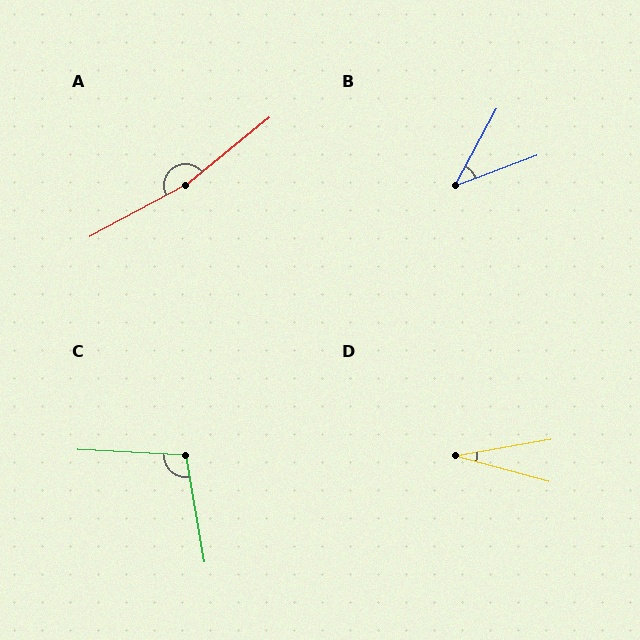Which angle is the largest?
A, at approximately 169 degrees.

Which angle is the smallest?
D, at approximately 25 degrees.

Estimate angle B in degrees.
Approximately 42 degrees.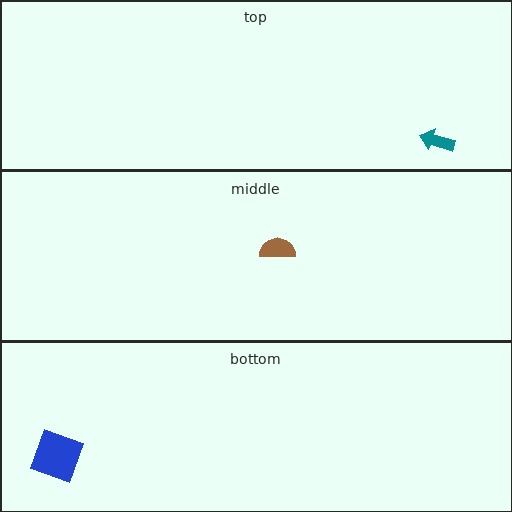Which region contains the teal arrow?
The top region.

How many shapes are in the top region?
1.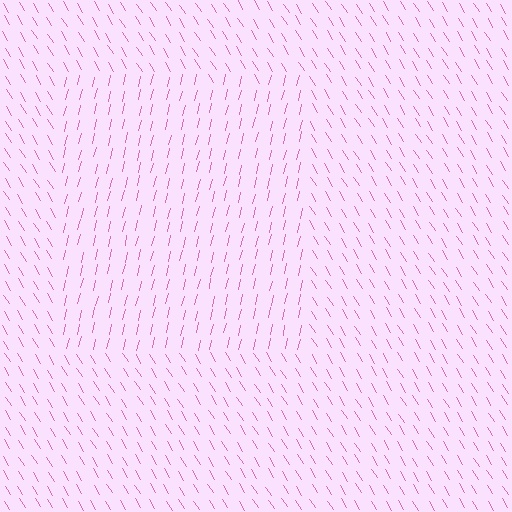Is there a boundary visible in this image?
Yes, there is a texture boundary formed by a change in line orientation.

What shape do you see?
I see a rectangle.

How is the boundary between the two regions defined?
The boundary is defined purely by a change in line orientation (approximately 45 degrees difference). All lines are the same color and thickness.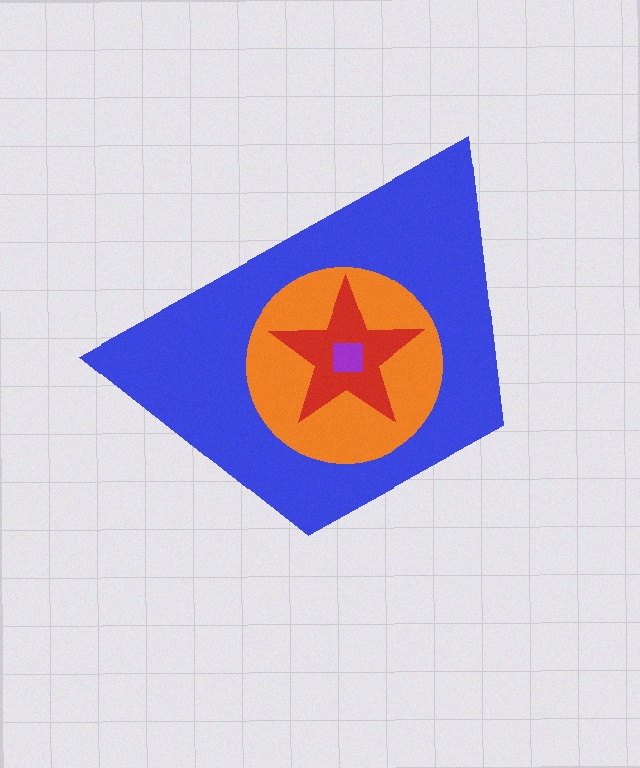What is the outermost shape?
The blue trapezoid.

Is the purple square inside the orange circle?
Yes.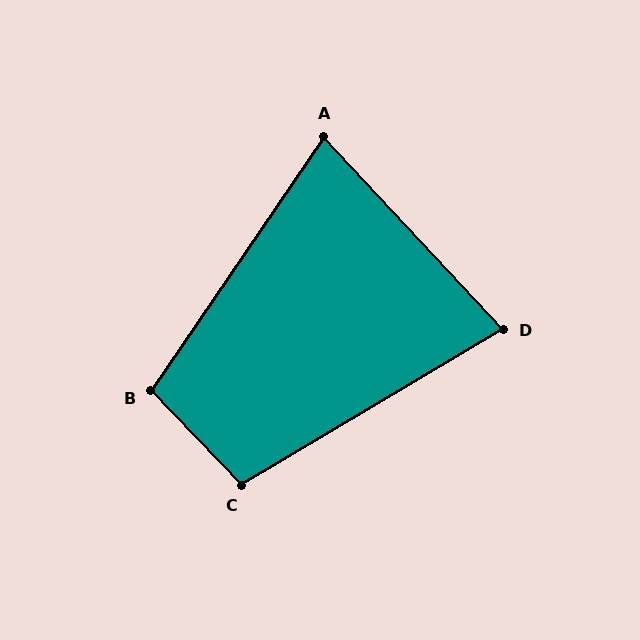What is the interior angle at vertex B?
Approximately 102 degrees (obtuse).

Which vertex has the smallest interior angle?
A, at approximately 77 degrees.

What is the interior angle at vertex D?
Approximately 78 degrees (acute).